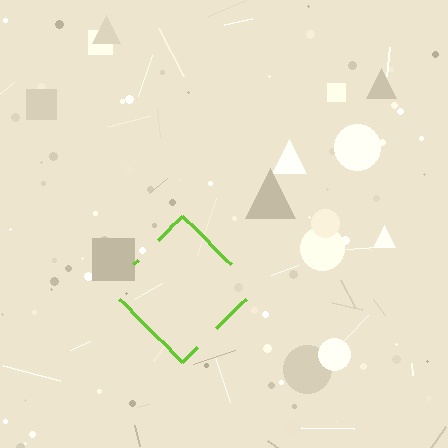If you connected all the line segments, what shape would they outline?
They would outline a diamond.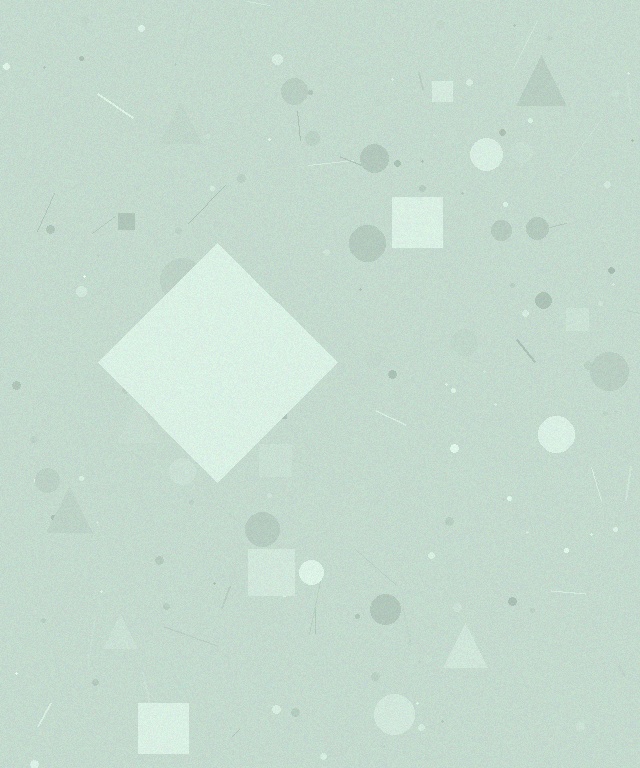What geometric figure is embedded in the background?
A diamond is embedded in the background.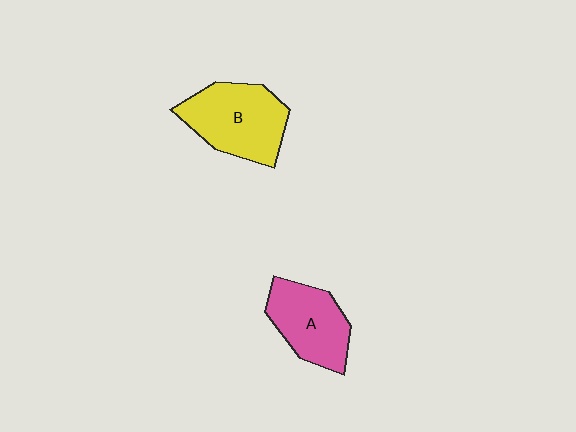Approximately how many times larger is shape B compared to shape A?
Approximately 1.2 times.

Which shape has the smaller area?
Shape A (pink).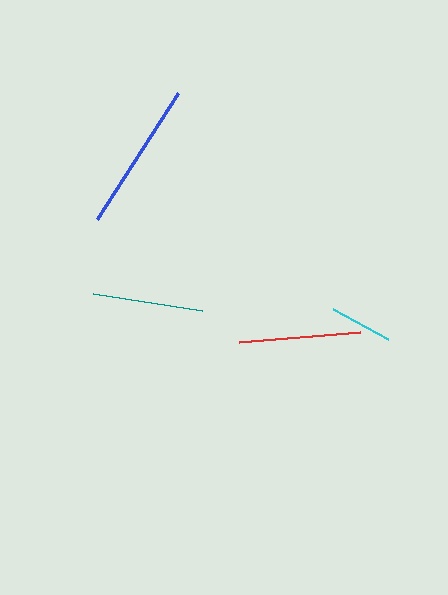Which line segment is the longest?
The blue line is the longest at approximately 150 pixels.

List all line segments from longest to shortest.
From longest to shortest: blue, red, teal, cyan.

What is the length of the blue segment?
The blue segment is approximately 150 pixels long.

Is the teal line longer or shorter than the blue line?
The blue line is longer than the teal line.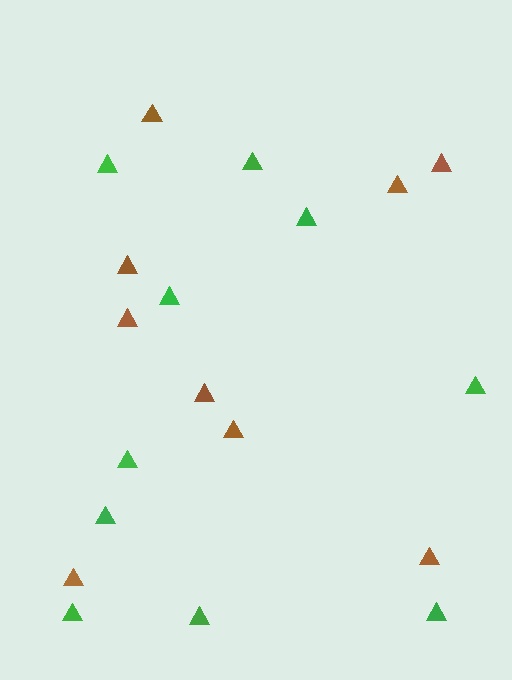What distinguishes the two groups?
There are 2 groups: one group of green triangles (10) and one group of brown triangles (9).